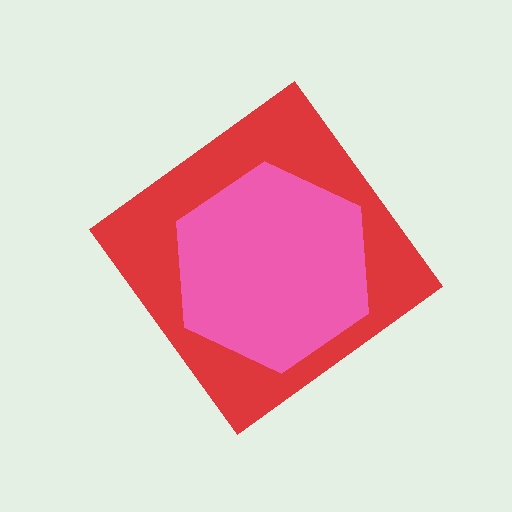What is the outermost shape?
The red diamond.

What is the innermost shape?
The pink hexagon.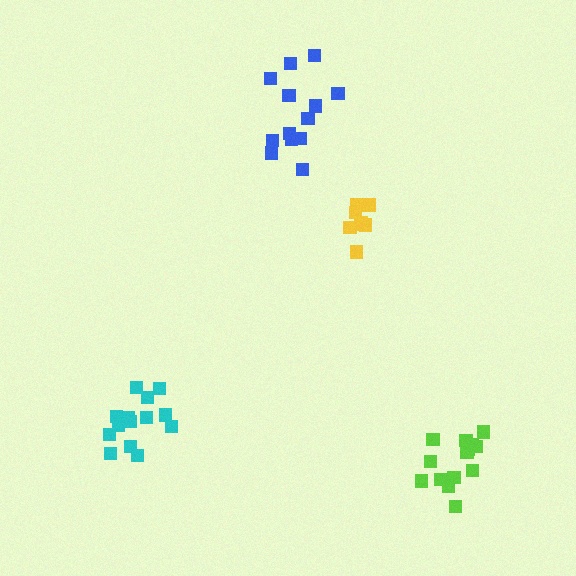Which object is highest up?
The blue cluster is topmost.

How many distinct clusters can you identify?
There are 4 distinct clusters.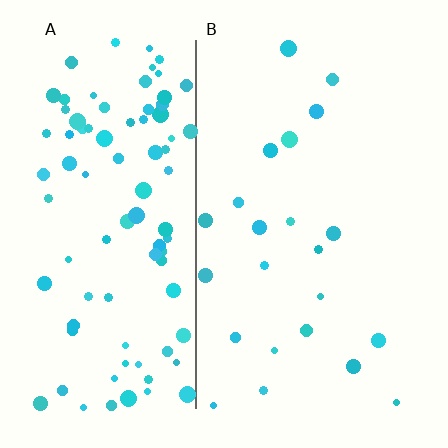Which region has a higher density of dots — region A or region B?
A (the left).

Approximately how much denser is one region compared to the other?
Approximately 4.2× — region A over region B.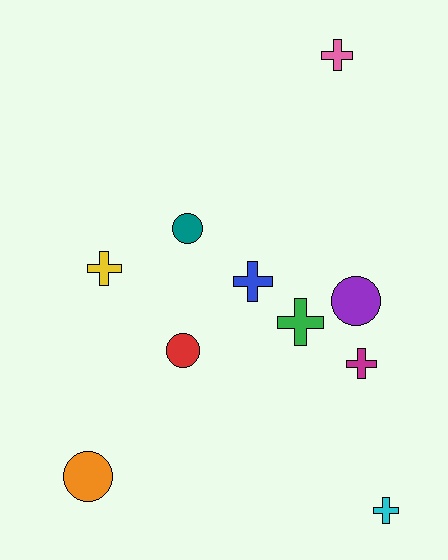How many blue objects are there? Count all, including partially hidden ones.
There is 1 blue object.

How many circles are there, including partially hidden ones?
There are 4 circles.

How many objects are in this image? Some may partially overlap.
There are 10 objects.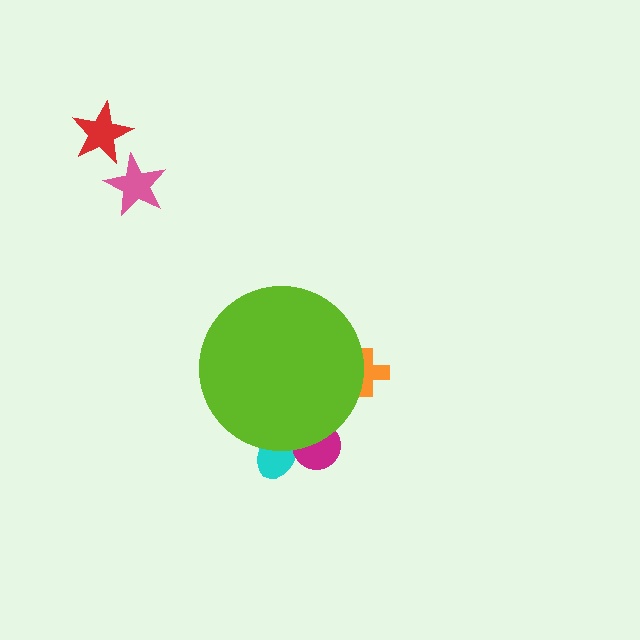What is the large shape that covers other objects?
A lime circle.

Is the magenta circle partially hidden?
Yes, the magenta circle is partially hidden behind the lime circle.